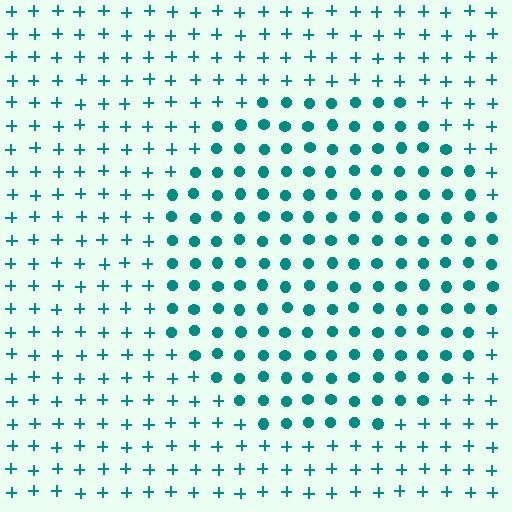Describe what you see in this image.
The image is filled with small teal elements arranged in a uniform grid. A circle-shaped region contains circles, while the surrounding area contains plus signs. The boundary is defined purely by the change in element shape.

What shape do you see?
I see a circle.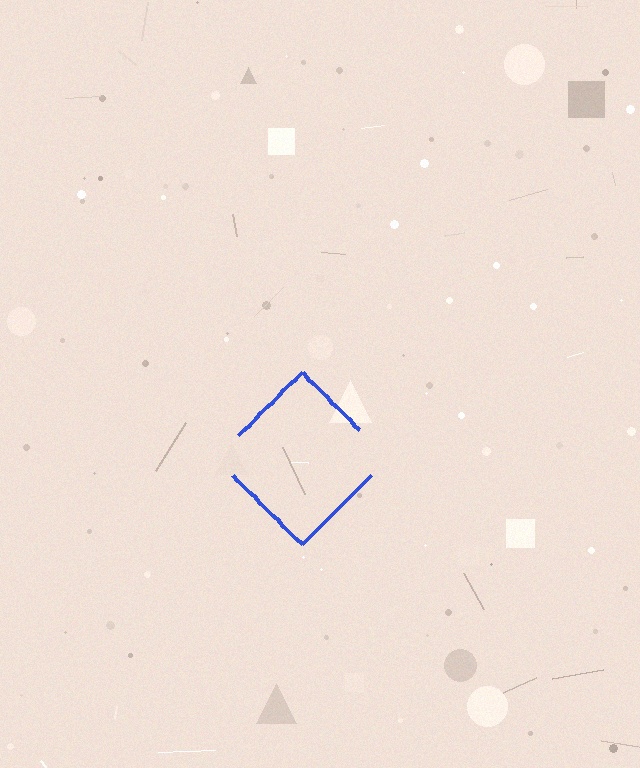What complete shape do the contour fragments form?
The contour fragments form a diamond.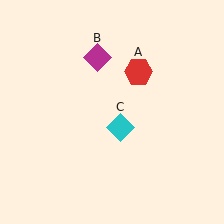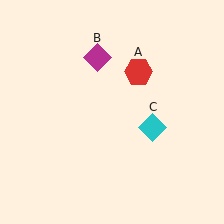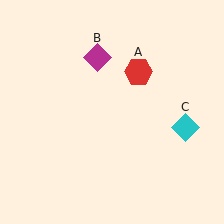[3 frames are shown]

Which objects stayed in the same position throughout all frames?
Red hexagon (object A) and magenta diamond (object B) remained stationary.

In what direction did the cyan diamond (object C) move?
The cyan diamond (object C) moved right.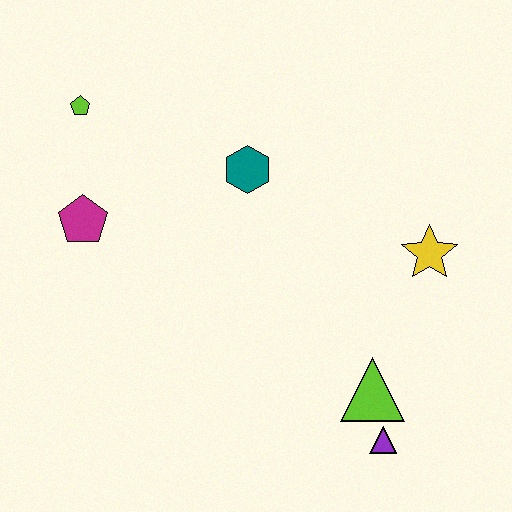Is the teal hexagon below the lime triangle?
No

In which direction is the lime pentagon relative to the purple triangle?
The lime pentagon is above the purple triangle.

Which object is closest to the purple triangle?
The lime triangle is closest to the purple triangle.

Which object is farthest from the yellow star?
The lime pentagon is farthest from the yellow star.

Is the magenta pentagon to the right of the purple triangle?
No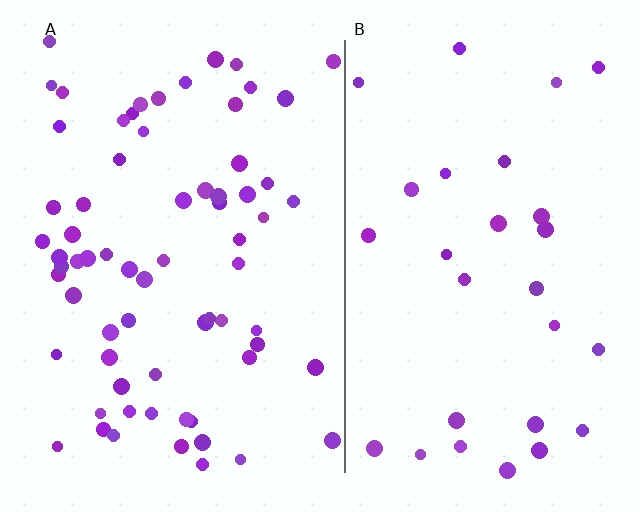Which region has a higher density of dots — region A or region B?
A (the left).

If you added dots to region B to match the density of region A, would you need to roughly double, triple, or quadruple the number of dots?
Approximately double.